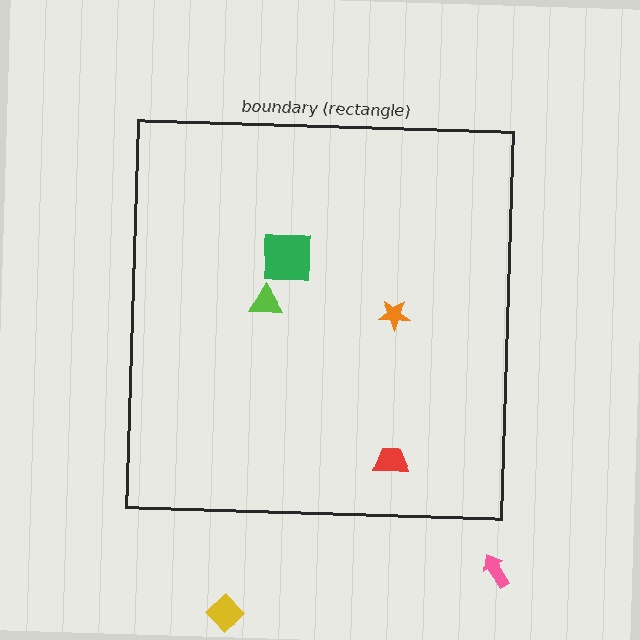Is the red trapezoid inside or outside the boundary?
Inside.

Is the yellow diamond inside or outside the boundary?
Outside.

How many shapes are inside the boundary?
4 inside, 2 outside.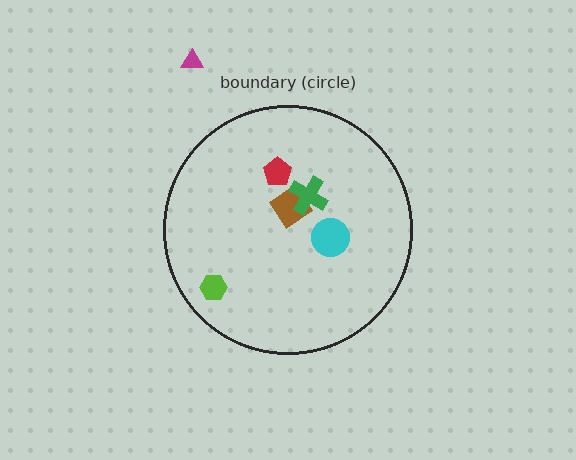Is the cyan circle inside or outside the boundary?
Inside.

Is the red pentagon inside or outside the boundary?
Inside.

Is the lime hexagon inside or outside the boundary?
Inside.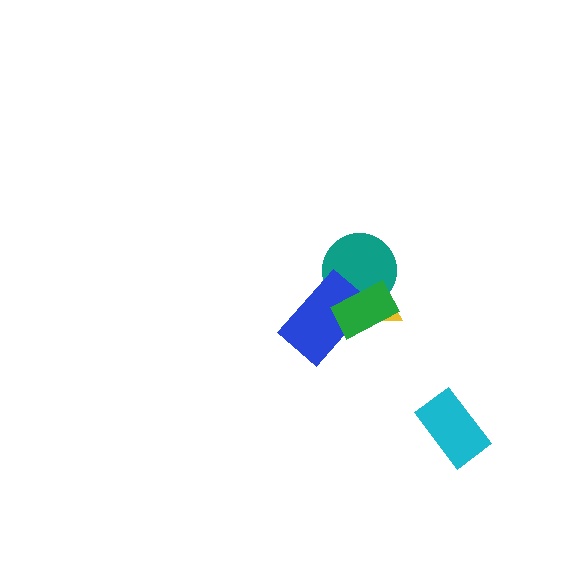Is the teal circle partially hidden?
Yes, it is partially covered by another shape.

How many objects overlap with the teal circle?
3 objects overlap with the teal circle.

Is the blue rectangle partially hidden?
Yes, it is partially covered by another shape.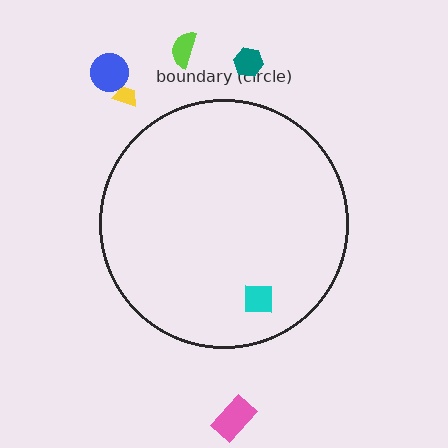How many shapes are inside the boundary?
1 inside, 5 outside.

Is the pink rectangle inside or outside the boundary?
Outside.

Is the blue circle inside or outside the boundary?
Outside.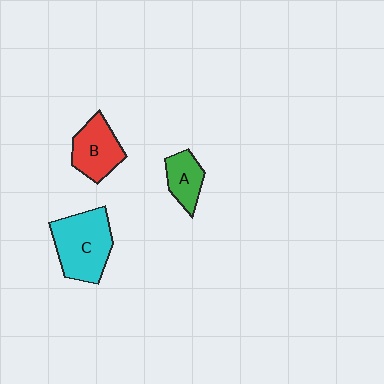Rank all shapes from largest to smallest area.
From largest to smallest: C (cyan), B (red), A (green).